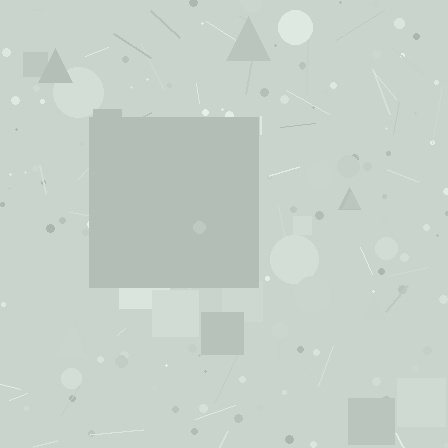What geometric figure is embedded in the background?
A square is embedded in the background.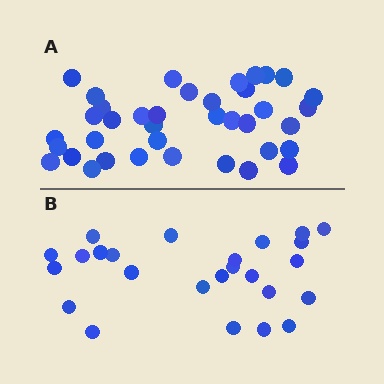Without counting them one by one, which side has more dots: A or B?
Region A (the top region) has more dots.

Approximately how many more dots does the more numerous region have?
Region A has approximately 15 more dots than region B.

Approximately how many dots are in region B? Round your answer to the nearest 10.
About 20 dots. (The exact count is 25, which rounds to 20.)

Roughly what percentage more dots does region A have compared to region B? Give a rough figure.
About 50% more.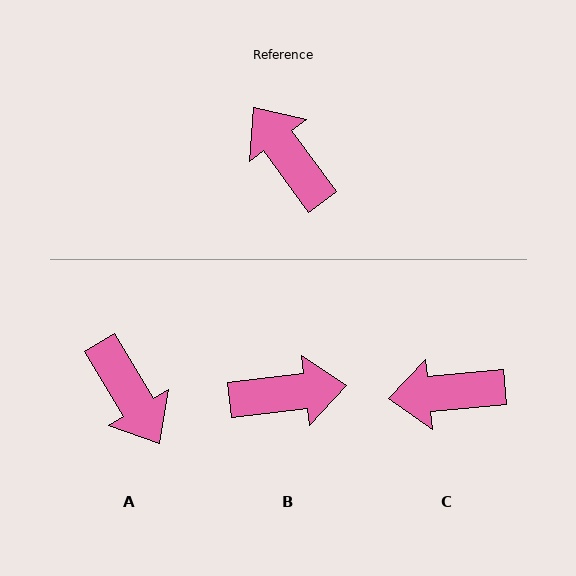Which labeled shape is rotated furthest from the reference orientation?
A, about 175 degrees away.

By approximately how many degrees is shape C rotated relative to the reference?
Approximately 59 degrees counter-clockwise.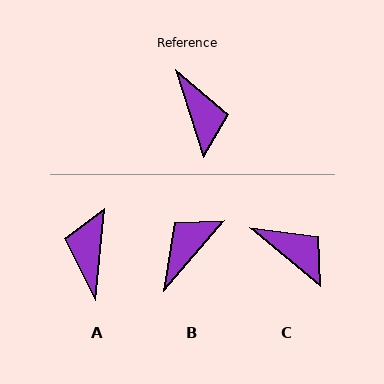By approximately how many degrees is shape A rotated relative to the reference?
Approximately 157 degrees counter-clockwise.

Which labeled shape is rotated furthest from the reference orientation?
A, about 157 degrees away.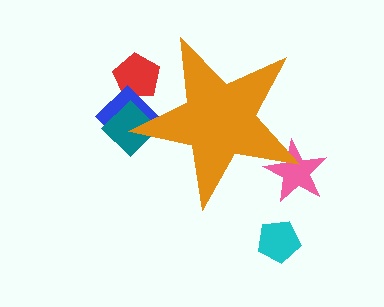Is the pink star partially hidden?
Yes, the pink star is partially hidden behind the orange star.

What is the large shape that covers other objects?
An orange star.